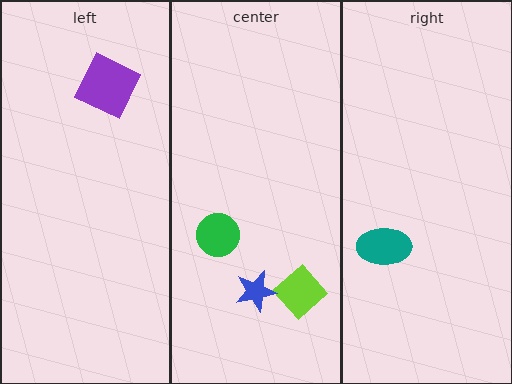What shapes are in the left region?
The purple square.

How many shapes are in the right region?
1.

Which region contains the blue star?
The center region.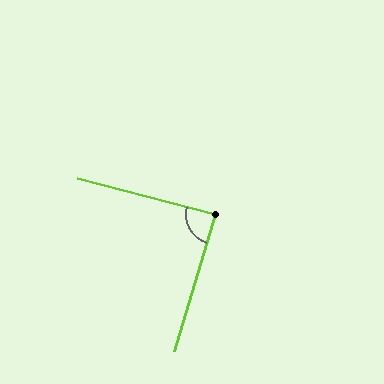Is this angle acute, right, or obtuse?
It is approximately a right angle.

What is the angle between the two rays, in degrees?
Approximately 88 degrees.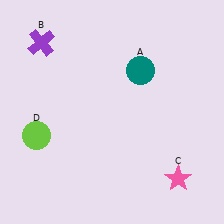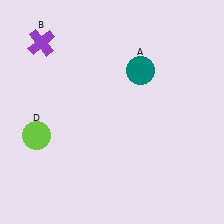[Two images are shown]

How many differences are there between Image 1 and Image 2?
There is 1 difference between the two images.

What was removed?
The pink star (C) was removed in Image 2.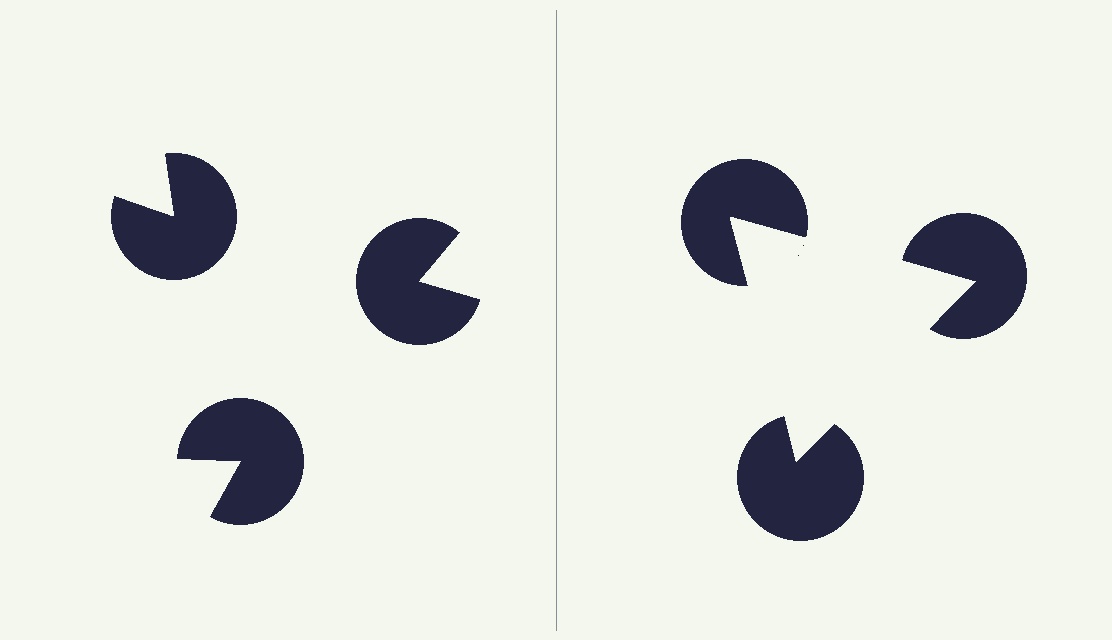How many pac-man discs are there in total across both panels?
6 — 3 on each side.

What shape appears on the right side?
An illusory triangle.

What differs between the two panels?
The pac-man discs are positioned identically on both sides; only the wedge orientations differ. On the right they align to a triangle; on the left they are misaligned.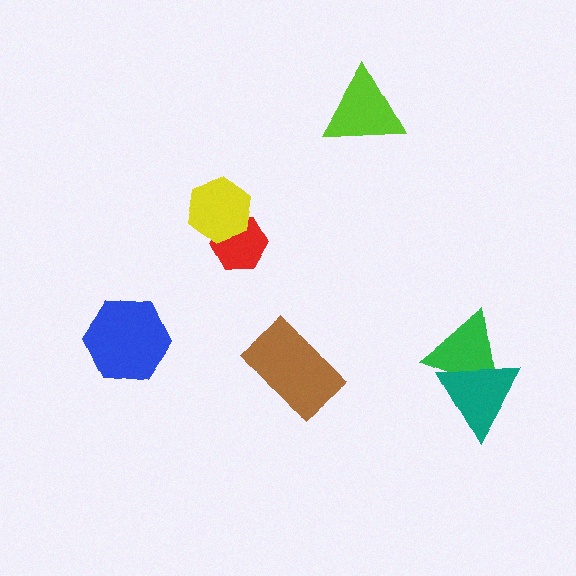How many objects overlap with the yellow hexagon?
1 object overlaps with the yellow hexagon.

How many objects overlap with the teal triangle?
1 object overlaps with the teal triangle.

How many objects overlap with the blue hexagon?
0 objects overlap with the blue hexagon.